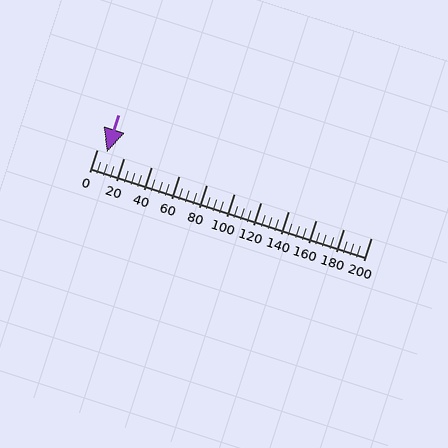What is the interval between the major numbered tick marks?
The major tick marks are spaced 20 units apart.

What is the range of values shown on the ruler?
The ruler shows values from 0 to 200.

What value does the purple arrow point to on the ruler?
The purple arrow points to approximately 8.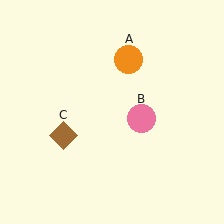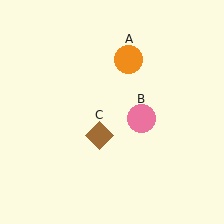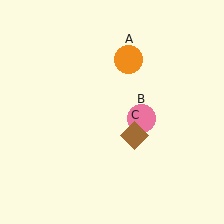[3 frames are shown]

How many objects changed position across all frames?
1 object changed position: brown diamond (object C).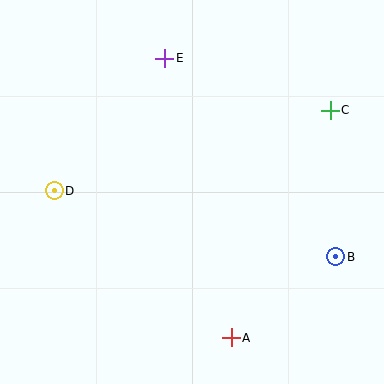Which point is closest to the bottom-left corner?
Point D is closest to the bottom-left corner.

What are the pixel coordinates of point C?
Point C is at (330, 110).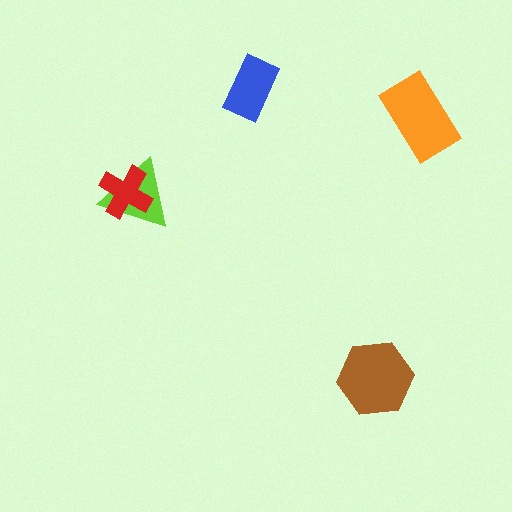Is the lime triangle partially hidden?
Yes, it is partially covered by another shape.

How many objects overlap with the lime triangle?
1 object overlaps with the lime triangle.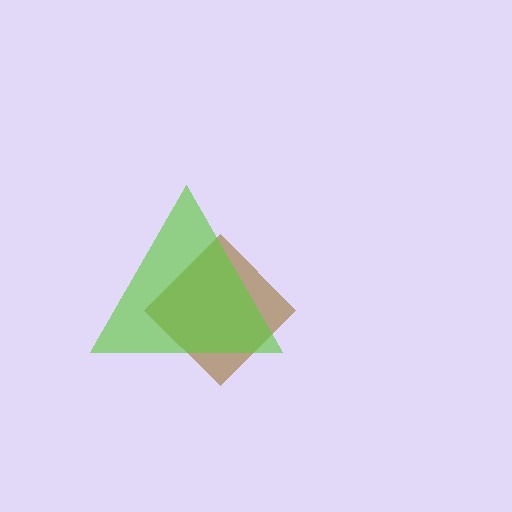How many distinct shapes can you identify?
There are 2 distinct shapes: a brown diamond, a lime triangle.